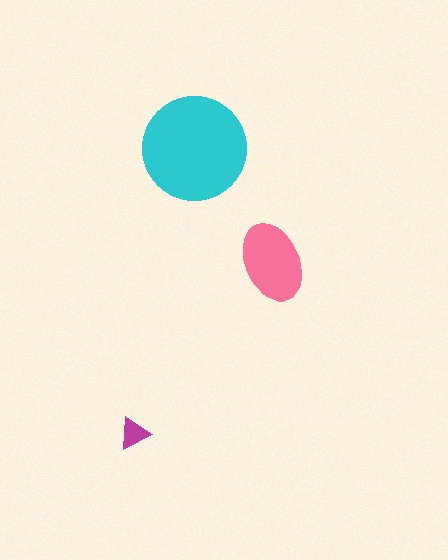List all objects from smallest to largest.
The magenta triangle, the pink ellipse, the cyan circle.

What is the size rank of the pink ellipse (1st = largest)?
2nd.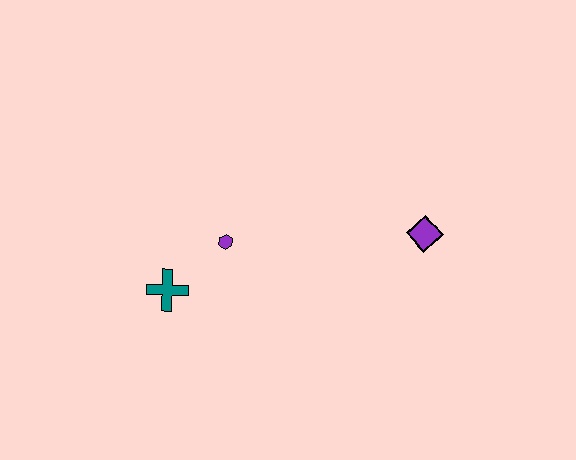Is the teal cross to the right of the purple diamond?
No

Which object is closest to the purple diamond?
The purple hexagon is closest to the purple diamond.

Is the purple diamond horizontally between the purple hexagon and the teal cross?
No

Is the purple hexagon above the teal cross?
Yes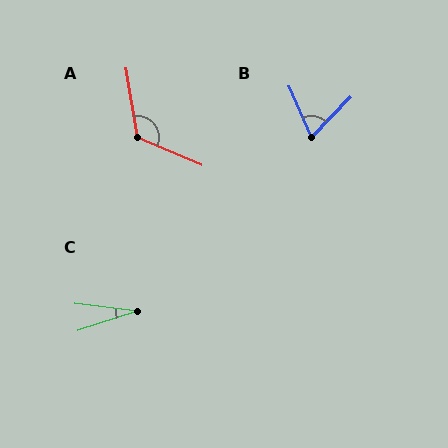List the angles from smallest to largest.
C (25°), B (68°), A (123°).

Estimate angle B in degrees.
Approximately 68 degrees.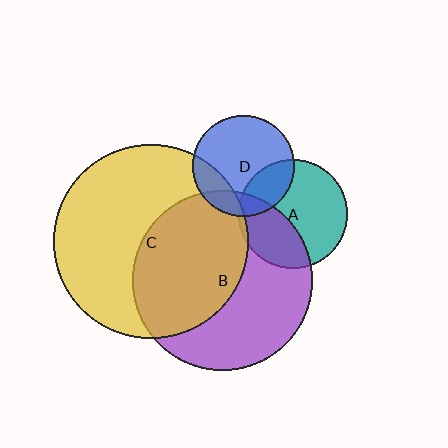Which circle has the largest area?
Circle C (yellow).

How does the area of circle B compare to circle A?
Approximately 2.7 times.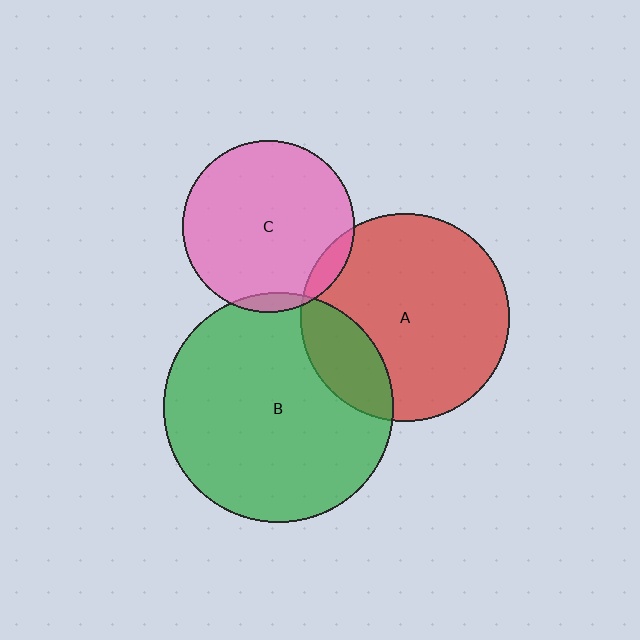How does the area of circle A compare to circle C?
Approximately 1.5 times.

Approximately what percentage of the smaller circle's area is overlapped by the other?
Approximately 20%.